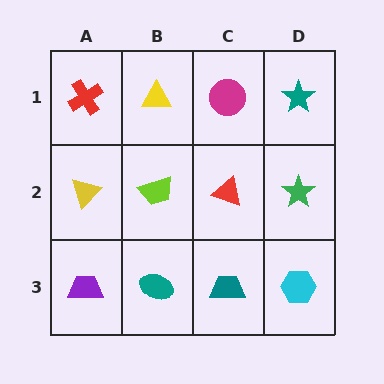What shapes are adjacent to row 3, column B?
A lime trapezoid (row 2, column B), a purple trapezoid (row 3, column A), a teal trapezoid (row 3, column C).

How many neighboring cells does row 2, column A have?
3.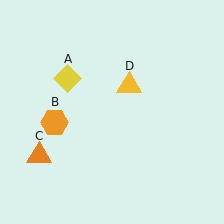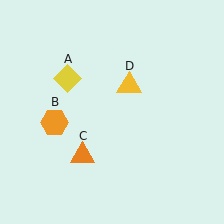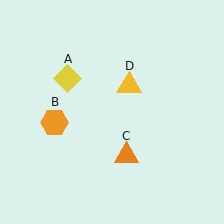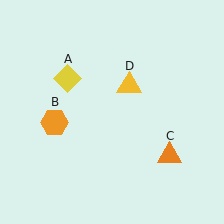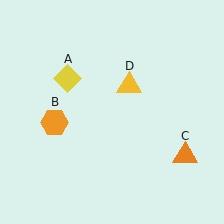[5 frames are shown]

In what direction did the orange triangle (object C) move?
The orange triangle (object C) moved right.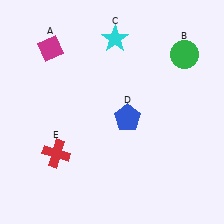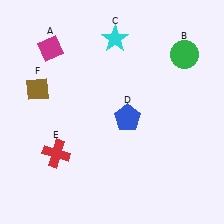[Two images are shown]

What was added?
A brown diamond (F) was added in Image 2.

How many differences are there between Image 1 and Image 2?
There is 1 difference between the two images.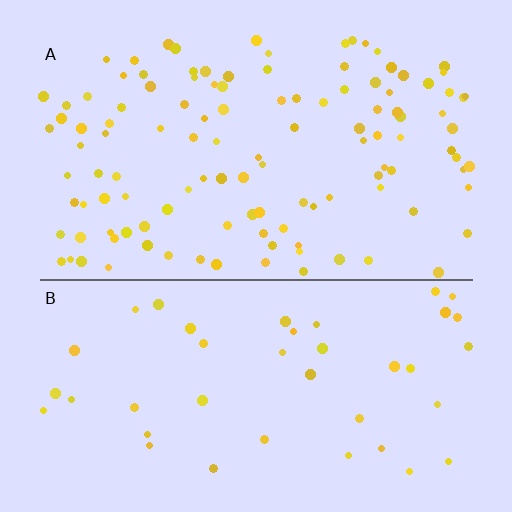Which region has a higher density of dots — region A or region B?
A (the top).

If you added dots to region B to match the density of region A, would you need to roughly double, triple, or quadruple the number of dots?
Approximately triple.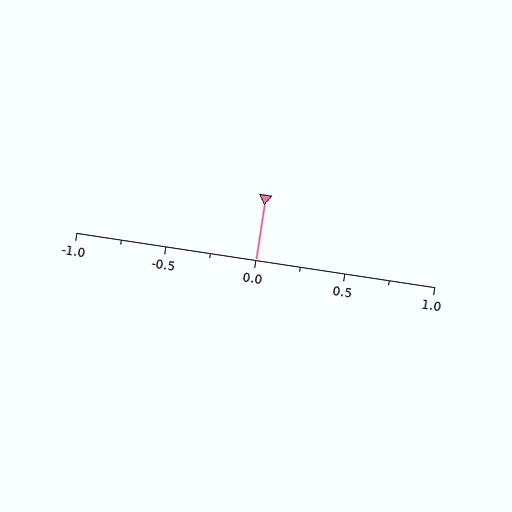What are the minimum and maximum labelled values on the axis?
The axis runs from -1.0 to 1.0.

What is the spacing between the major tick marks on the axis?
The major ticks are spaced 0.5 apart.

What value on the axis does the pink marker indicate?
The marker indicates approximately 0.